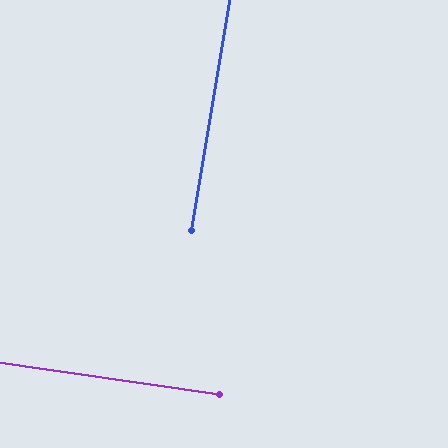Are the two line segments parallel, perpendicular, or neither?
Perpendicular — they meet at approximately 89°.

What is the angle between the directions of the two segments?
Approximately 89 degrees.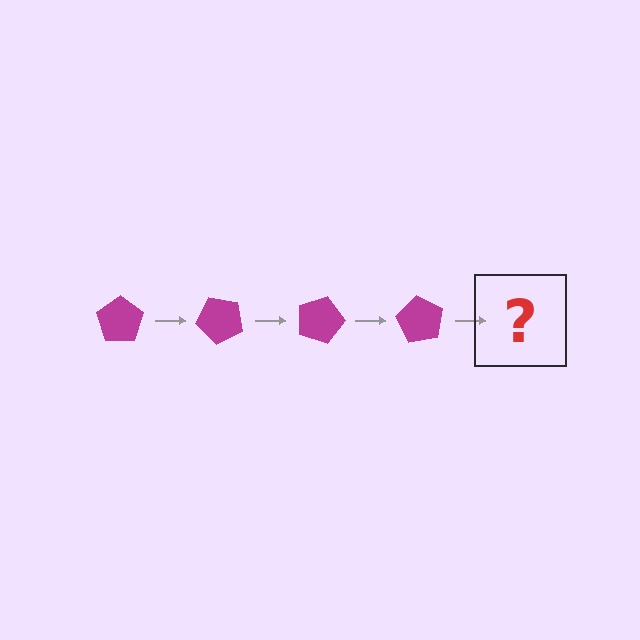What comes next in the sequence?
The next element should be a magenta pentagon rotated 180 degrees.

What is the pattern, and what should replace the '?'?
The pattern is that the pentagon rotates 45 degrees each step. The '?' should be a magenta pentagon rotated 180 degrees.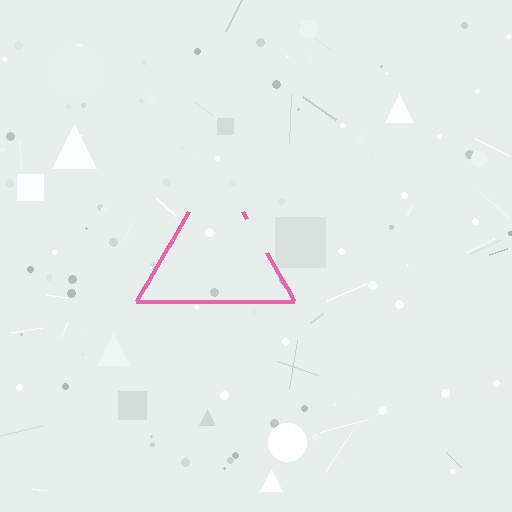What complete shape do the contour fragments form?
The contour fragments form a triangle.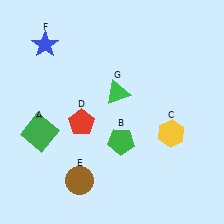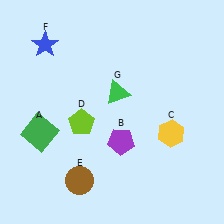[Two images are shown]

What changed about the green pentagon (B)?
In Image 1, B is green. In Image 2, it changed to purple.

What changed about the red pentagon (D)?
In Image 1, D is red. In Image 2, it changed to lime.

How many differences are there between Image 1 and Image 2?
There are 2 differences between the two images.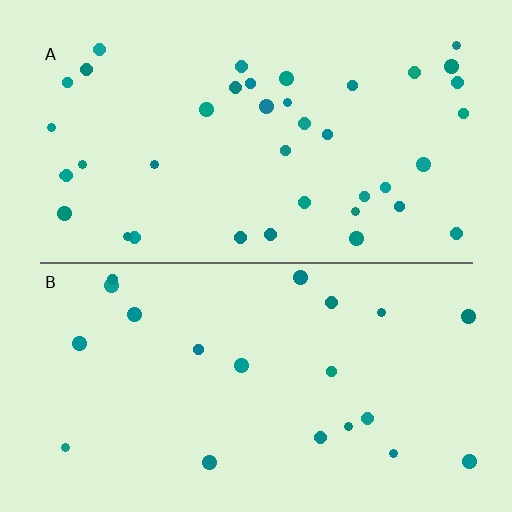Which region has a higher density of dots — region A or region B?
A (the top).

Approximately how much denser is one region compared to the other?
Approximately 1.9× — region A over region B.